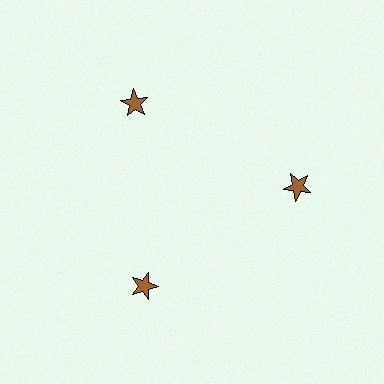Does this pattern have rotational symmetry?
Yes, this pattern has 3-fold rotational symmetry. It looks the same after rotating 120 degrees around the center.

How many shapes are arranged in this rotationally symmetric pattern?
There are 3 shapes, arranged in 3 groups of 1.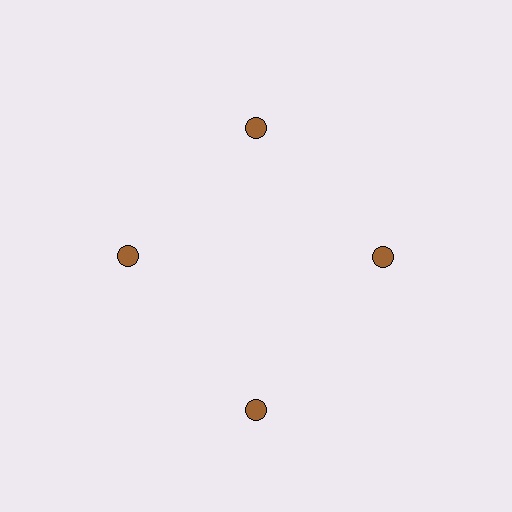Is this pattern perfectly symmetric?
No. The 4 brown circles are arranged in a ring, but one element near the 6 o'clock position is pushed outward from the center, breaking the 4-fold rotational symmetry.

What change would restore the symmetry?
The symmetry would be restored by moving it inward, back onto the ring so that all 4 circles sit at equal angles and equal distance from the center.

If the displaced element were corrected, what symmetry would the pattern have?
It would have 4-fold rotational symmetry — the pattern would map onto itself every 90 degrees.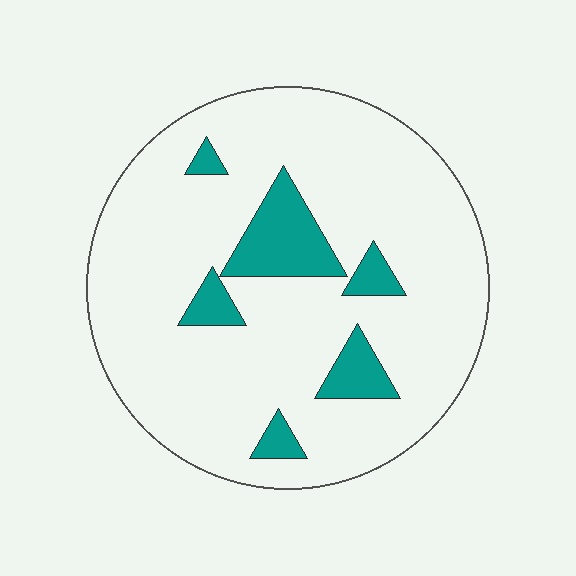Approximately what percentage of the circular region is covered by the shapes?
Approximately 15%.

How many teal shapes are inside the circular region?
6.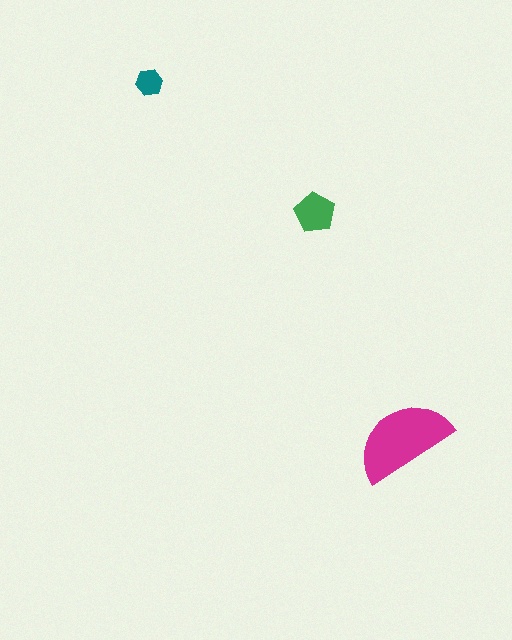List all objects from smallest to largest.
The teal hexagon, the green pentagon, the magenta semicircle.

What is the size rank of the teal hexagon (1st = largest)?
3rd.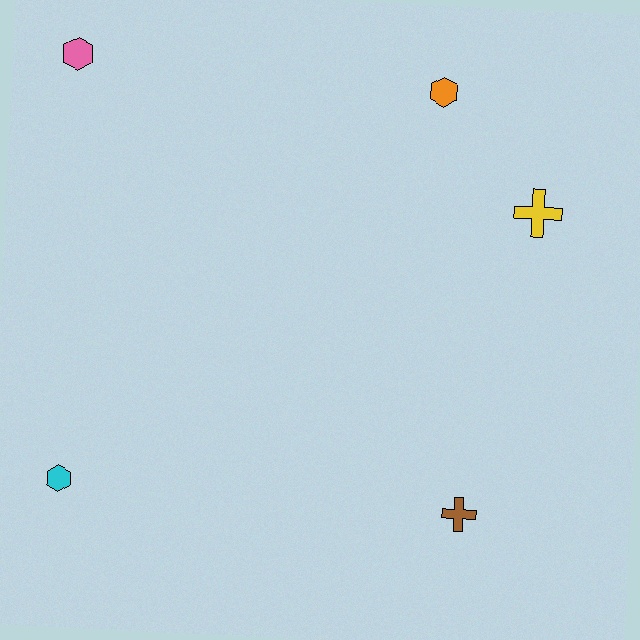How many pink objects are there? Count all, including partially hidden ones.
There is 1 pink object.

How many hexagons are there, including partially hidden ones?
There are 3 hexagons.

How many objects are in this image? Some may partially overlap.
There are 5 objects.